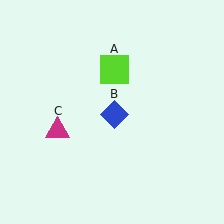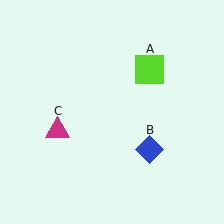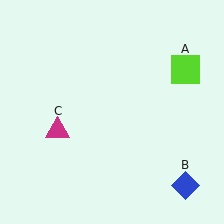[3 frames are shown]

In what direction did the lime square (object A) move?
The lime square (object A) moved right.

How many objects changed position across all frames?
2 objects changed position: lime square (object A), blue diamond (object B).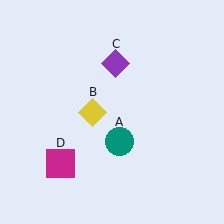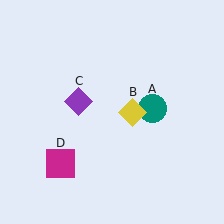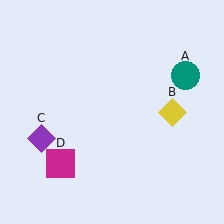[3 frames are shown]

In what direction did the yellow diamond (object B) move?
The yellow diamond (object B) moved right.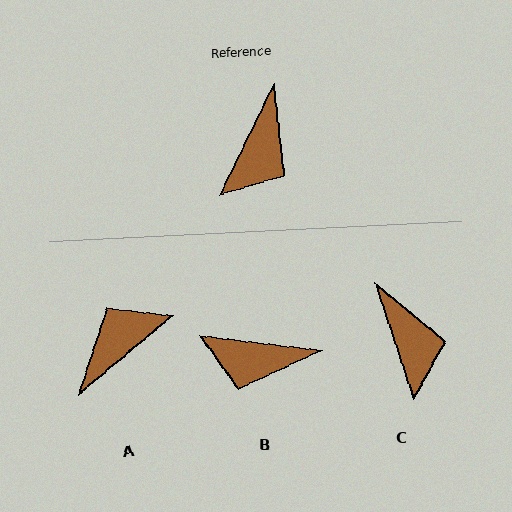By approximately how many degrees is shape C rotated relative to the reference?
Approximately 45 degrees counter-clockwise.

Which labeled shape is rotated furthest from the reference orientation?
A, about 156 degrees away.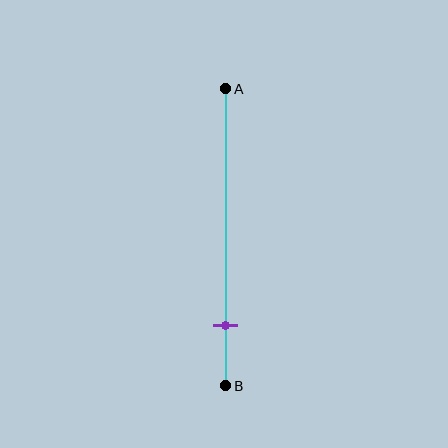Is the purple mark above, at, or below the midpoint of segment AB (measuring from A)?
The purple mark is below the midpoint of segment AB.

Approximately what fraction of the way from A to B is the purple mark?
The purple mark is approximately 80% of the way from A to B.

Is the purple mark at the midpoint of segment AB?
No, the mark is at about 80% from A, not at the 50% midpoint.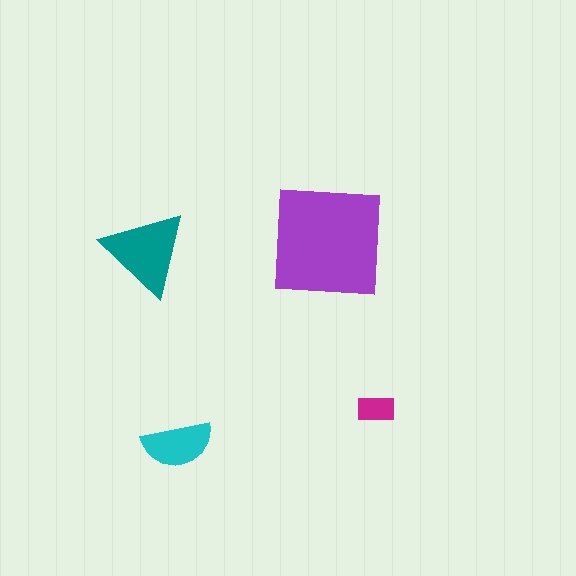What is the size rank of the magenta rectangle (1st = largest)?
4th.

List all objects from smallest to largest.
The magenta rectangle, the cyan semicircle, the teal triangle, the purple square.